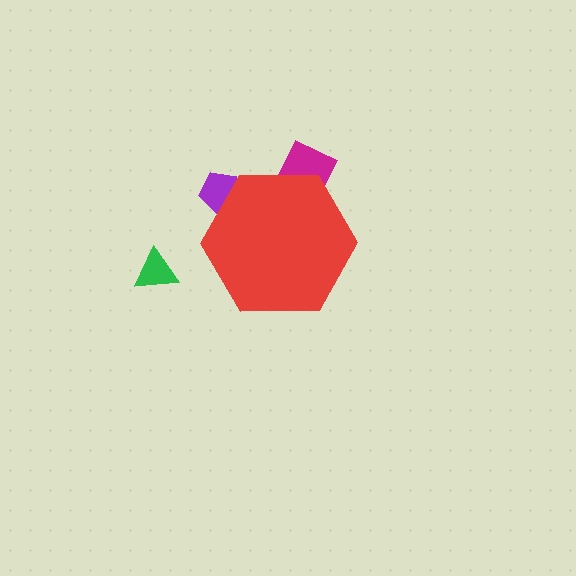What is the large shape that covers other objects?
A red hexagon.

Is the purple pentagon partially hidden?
Yes, the purple pentagon is partially hidden behind the red hexagon.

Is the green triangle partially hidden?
No, the green triangle is fully visible.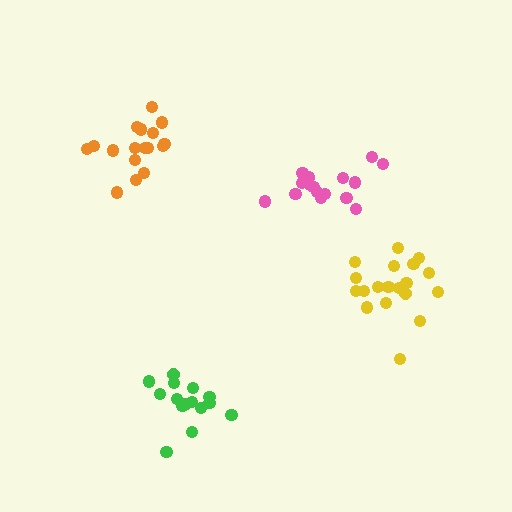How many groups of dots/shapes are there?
There are 4 groups.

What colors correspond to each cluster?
The clusters are colored: orange, pink, green, yellow.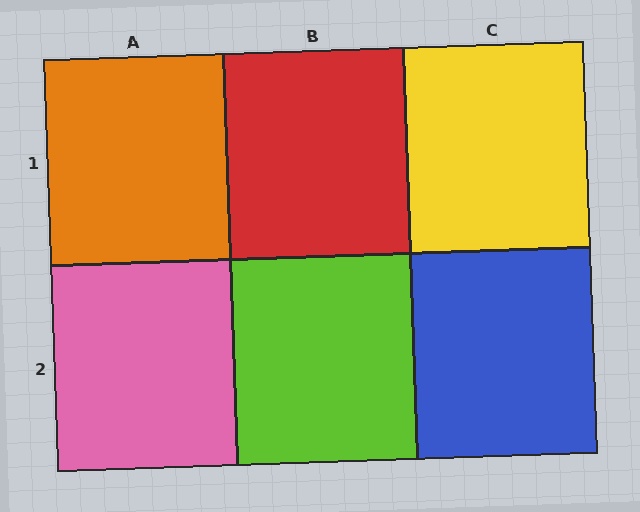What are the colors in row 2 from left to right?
Pink, lime, blue.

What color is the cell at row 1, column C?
Yellow.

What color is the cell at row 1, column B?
Red.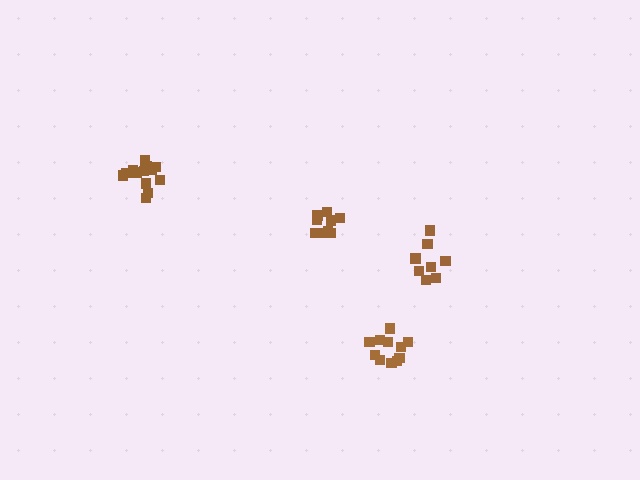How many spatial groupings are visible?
There are 4 spatial groupings.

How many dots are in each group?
Group 1: 9 dots, Group 2: 11 dots, Group 3: 13 dots, Group 4: 8 dots (41 total).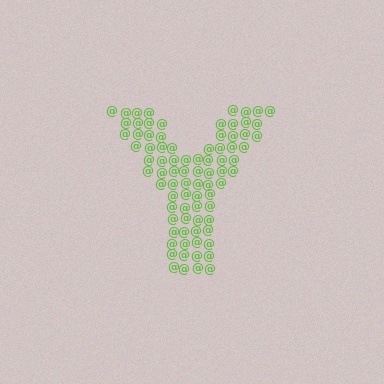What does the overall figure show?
The overall figure shows the letter Y.